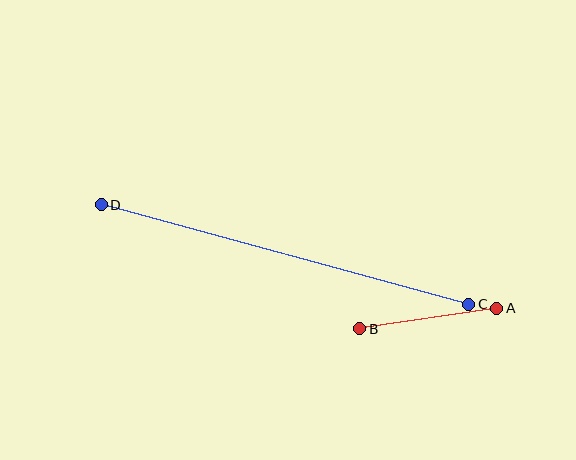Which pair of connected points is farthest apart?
Points C and D are farthest apart.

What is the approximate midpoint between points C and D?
The midpoint is at approximately (285, 255) pixels.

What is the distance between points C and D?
The distance is approximately 381 pixels.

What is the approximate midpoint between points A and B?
The midpoint is at approximately (428, 319) pixels.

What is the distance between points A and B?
The distance is approximately 138 pixels.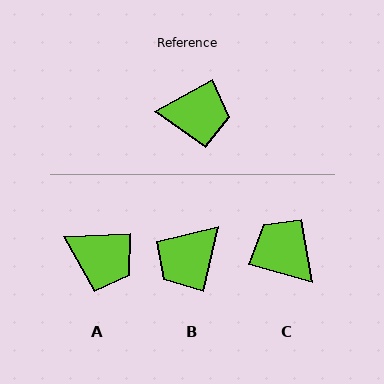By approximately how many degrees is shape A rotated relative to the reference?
Approximately 26 degrees clockwise.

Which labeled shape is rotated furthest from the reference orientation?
C, about 136 degrees away.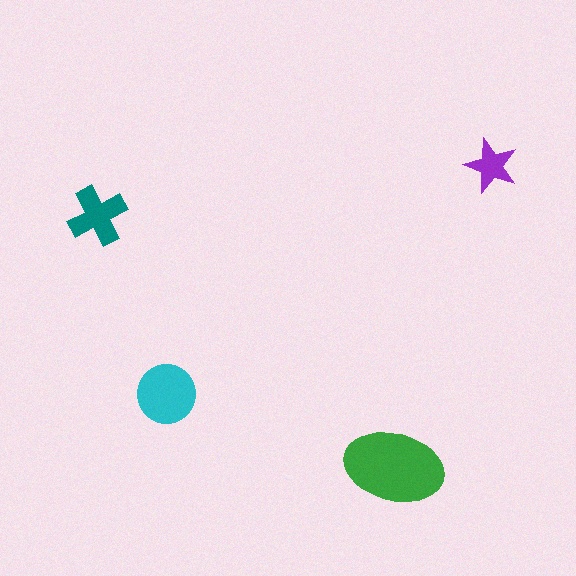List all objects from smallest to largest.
The purple star, the teal cross, the cyan circle, the green ellipse.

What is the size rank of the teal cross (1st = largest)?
3rd.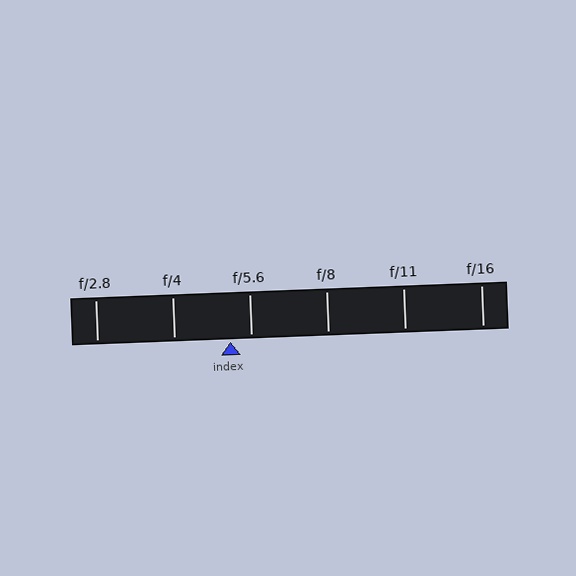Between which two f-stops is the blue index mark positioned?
The index mark is between f/4 and f/5.6.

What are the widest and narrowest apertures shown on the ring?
The widest aperture shown is f/2.8 and the narrowest is f/16.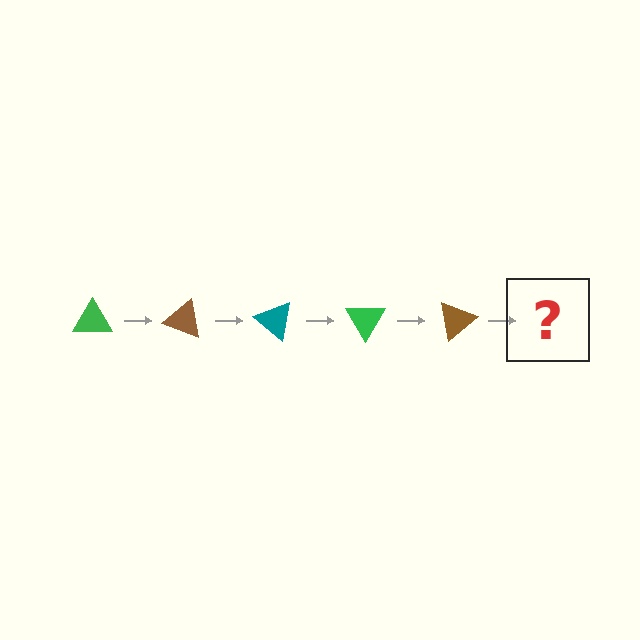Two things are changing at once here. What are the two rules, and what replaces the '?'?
The two rules are that it rotates 20 degrees each step and the color cycles through green, brown, and teal. The '?' should be a teal triangle, rotated 100 degrees from the start.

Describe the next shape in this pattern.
It should be a teal triangle, rotated 100 degrees from the start.